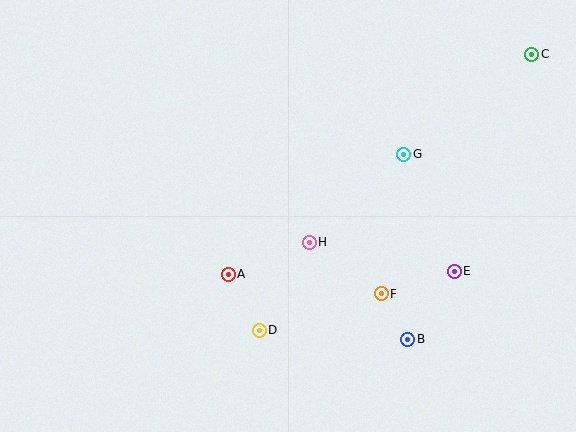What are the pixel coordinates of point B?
Point B is at (408, 339).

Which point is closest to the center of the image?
Point H at (309, 242) is closest to the center.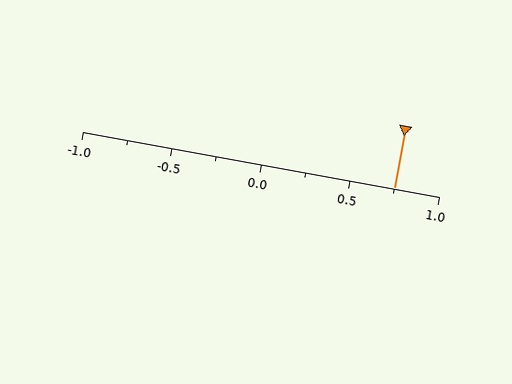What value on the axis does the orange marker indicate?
The marker indicates approximately 0.75.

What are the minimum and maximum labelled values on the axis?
The axis runs from -1.0 to 1.0.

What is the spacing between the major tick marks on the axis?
The major ticks are spaced 0.5 apart.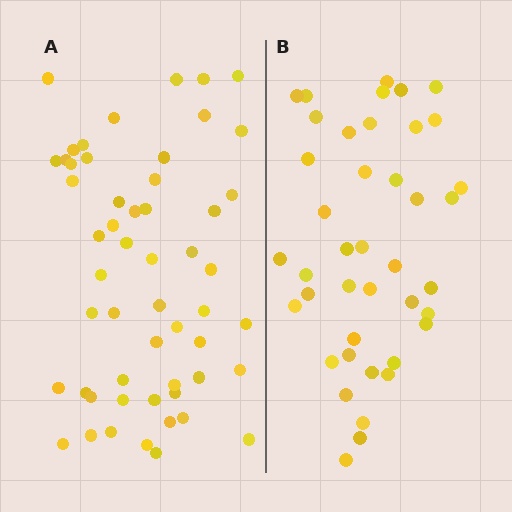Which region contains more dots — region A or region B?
Region A (the left region) has more dots.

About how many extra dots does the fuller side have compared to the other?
Region A has approximately 15 more dots than region B.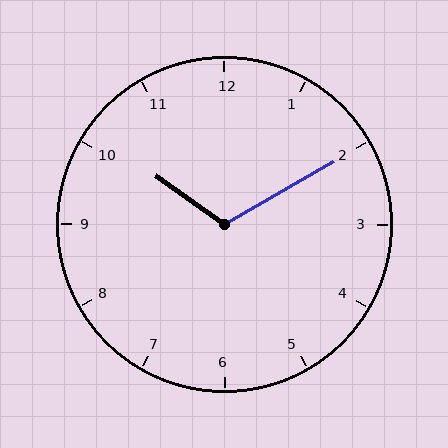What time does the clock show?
10:10.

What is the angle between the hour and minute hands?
Approximately 115 degrees.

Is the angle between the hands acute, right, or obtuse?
It is obtuse.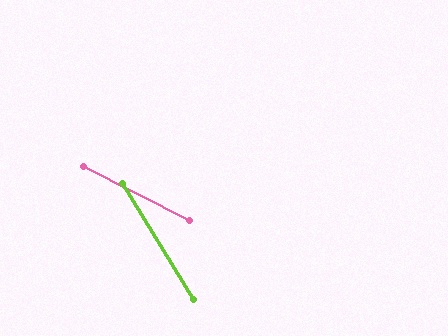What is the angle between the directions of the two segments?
Approximately 31 degrees.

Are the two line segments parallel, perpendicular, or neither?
Neither parallel nor perpendicular — they differ by about 31°.